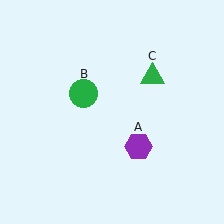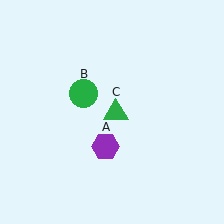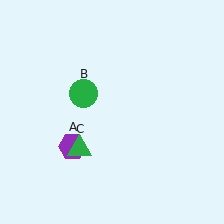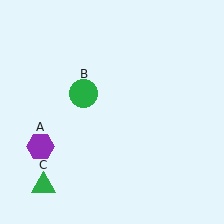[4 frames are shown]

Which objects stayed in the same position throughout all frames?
Green circle (object B) remained stationary.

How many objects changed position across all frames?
2 objects changed position: purple hexagon (object A), green triangle (object C).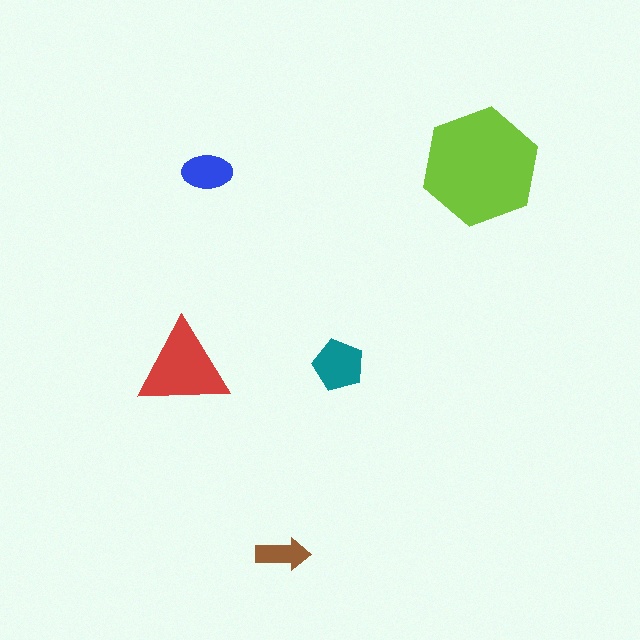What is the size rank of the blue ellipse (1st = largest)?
4th.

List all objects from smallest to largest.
The brown arrow, the blue ellipse, the teal pentagon, the red triangle, the lime hexagon.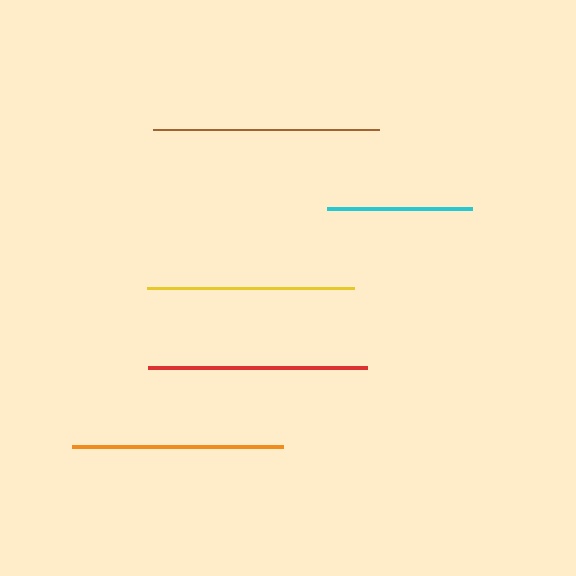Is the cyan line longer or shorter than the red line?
The red line is longer than the cyan line.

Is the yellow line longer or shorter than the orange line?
The orange line is longer than the yellow line.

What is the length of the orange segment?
The orange segment is approximately 211 pixels long.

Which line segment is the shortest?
The cyan line is the shortest at approximately 145 pixels.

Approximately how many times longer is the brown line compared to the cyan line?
The brown line is approximately 1.6 times the length of the cyan line.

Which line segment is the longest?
The brown line is the longest at approximately 226 pixels.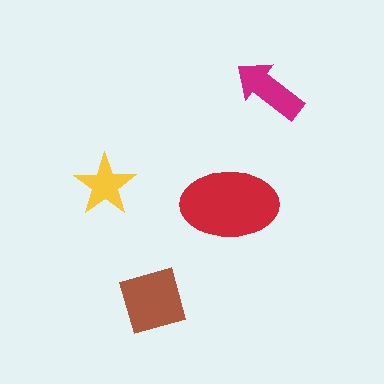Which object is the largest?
The red ellipse.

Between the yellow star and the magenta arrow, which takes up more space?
The magenta arrow.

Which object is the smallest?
The yellow star.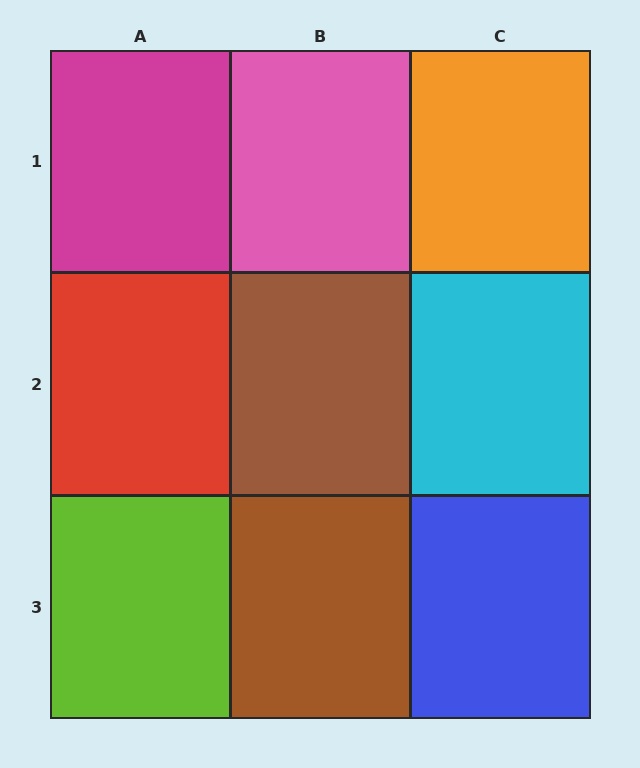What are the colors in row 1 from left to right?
Magenta, pink, orange.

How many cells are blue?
1 cell is blue.